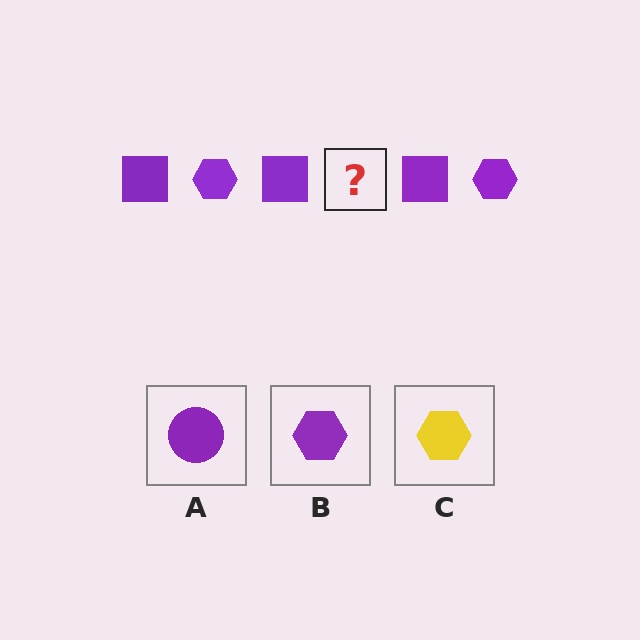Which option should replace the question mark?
Option B.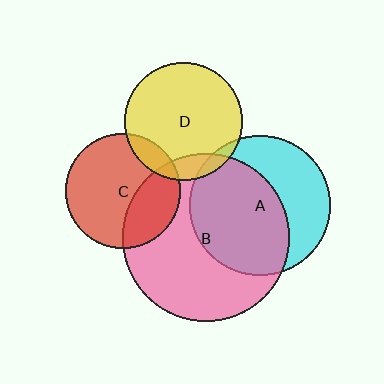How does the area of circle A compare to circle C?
Approximately 1.5 times.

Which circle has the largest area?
Circle B (pink).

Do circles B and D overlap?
Yes.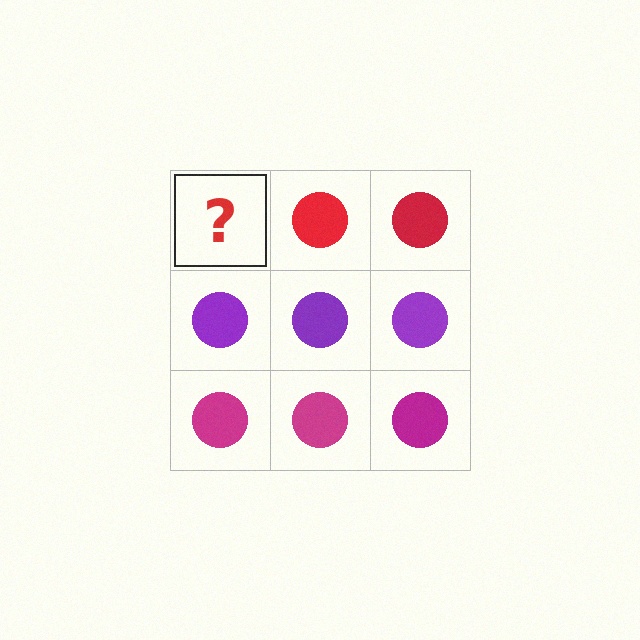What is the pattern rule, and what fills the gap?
The rule is that each row has a consistent color. The gap should be filled with a red circle.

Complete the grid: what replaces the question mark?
The question mark should be replaced with a red circle.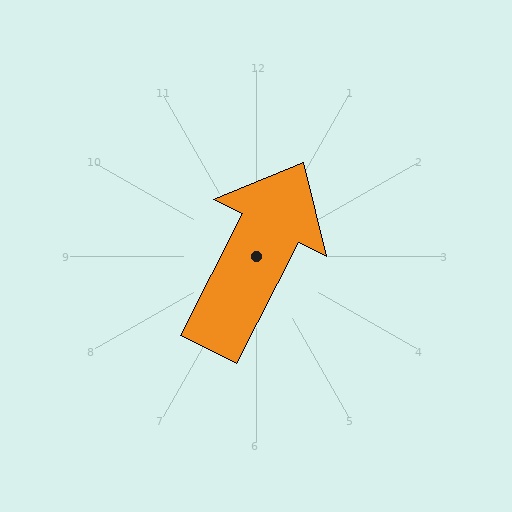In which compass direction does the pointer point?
Northeast.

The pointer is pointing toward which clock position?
Roughly 1 o'clock.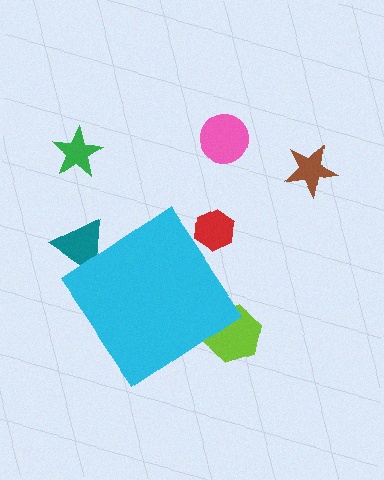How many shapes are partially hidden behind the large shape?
3 shapes are partially hidden.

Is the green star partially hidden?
No, the green star is fully visible.